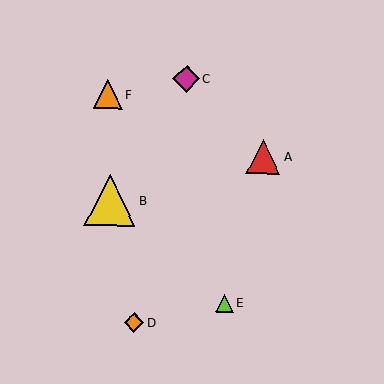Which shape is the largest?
The yellow triangle (labeled B) is the largest.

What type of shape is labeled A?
Shape A is a red triangle.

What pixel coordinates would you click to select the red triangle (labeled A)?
Click at (264, 157) to select the red triangle A.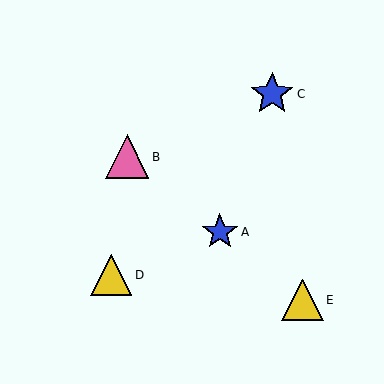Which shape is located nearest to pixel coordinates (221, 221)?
The blue star (labeled A) at (220, 232) is nearest to that location.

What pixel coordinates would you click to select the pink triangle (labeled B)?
Click at (127, 157) to select the pink triangle B.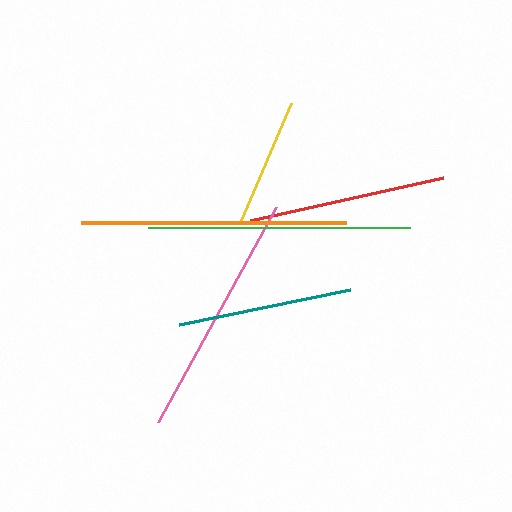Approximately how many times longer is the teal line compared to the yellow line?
The teal line is approximately 1.4 times the length of the yellow line.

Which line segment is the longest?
The orange line is the longest at approximately 266 pixels.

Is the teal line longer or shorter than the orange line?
The orange line is longer than the teal line.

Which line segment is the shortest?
The yellow line is the shortest at approximately 127 pixels.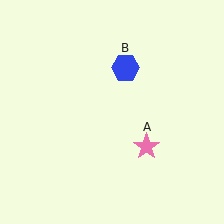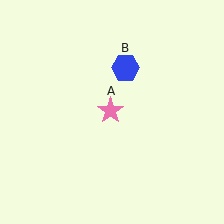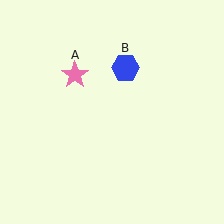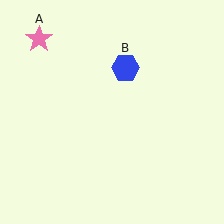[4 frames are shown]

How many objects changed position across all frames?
1 object changed position: pink star (object A).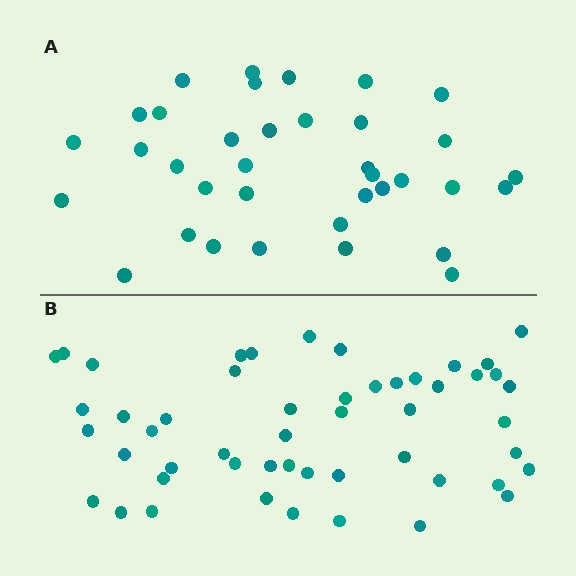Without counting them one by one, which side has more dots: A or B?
Region B (the bottom region) has more dots.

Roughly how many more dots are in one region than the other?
Region B has approximately 15 more dots than region A.